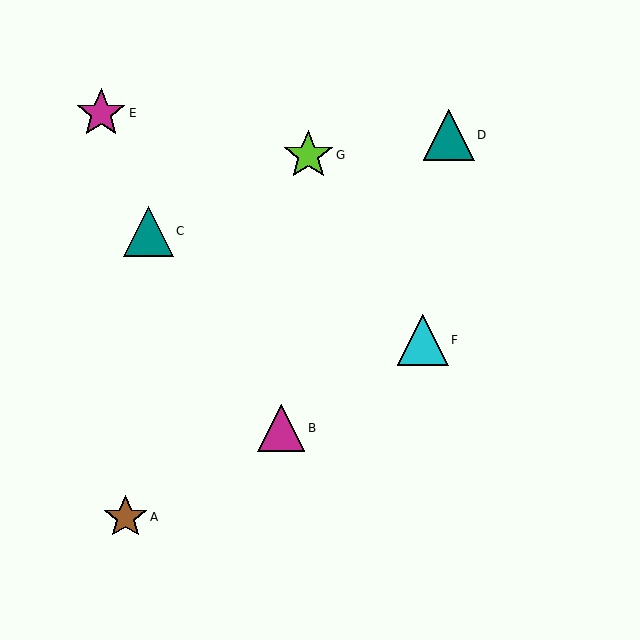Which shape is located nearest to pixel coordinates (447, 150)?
The teal triangle (labeled D) at (449, 135) is nearest to that location.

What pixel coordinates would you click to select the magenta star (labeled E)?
Click at (101, 113) to select the magenta star E.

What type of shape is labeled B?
Shape B is a magenta triangle.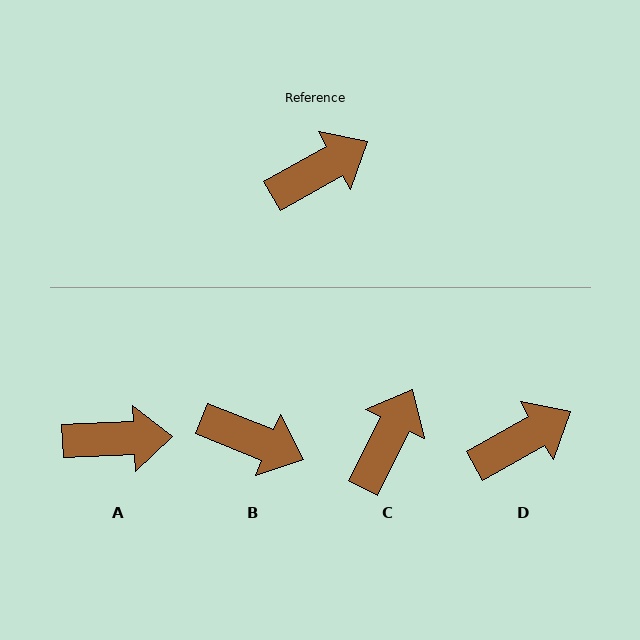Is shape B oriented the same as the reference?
No, it is off by about 51 degrees.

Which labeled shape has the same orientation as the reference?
D.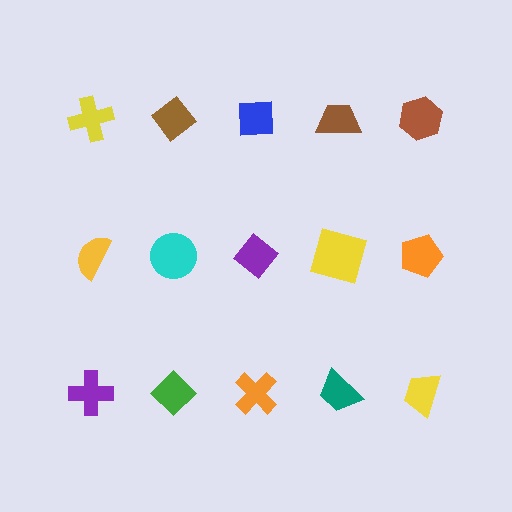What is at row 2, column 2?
A cyan circle.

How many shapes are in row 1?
5 shapes.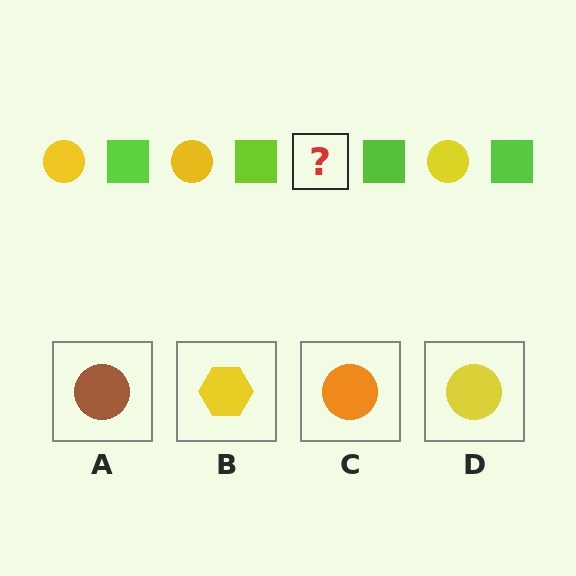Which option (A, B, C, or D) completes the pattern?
D.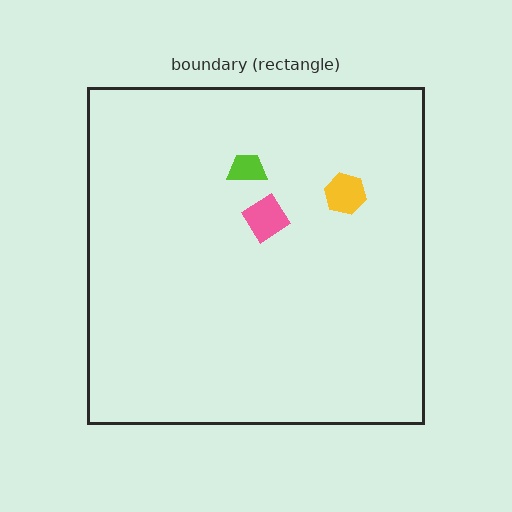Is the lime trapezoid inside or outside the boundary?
Inside.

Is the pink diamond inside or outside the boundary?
Inside.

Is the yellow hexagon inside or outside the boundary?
Inside.